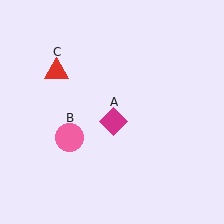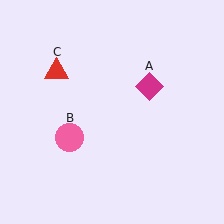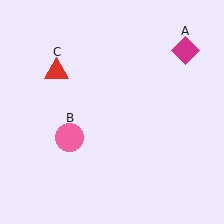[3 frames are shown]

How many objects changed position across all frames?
1 object changed position: magenta diamond (object A).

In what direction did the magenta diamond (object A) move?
The magenta diamond (object A) moved up and to the right.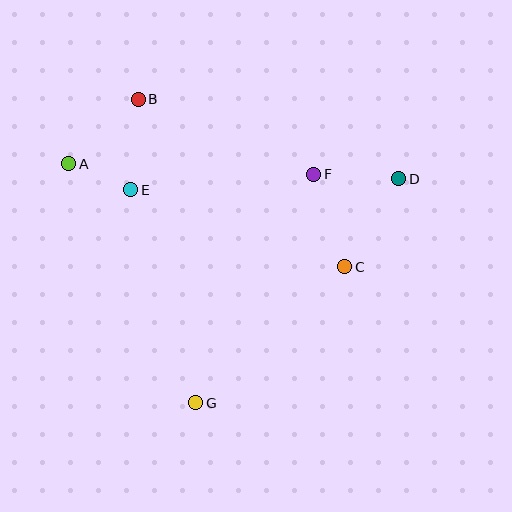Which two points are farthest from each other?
Points A and D are farthest from each other.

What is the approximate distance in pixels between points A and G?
The distance between A and G is approximately 271 pixels.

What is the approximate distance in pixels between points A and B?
The distance between A and B is approximately 95 pixels.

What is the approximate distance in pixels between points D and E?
The distance between D and E is approximately 268 pixels.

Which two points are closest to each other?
Points A and E are closest to each other.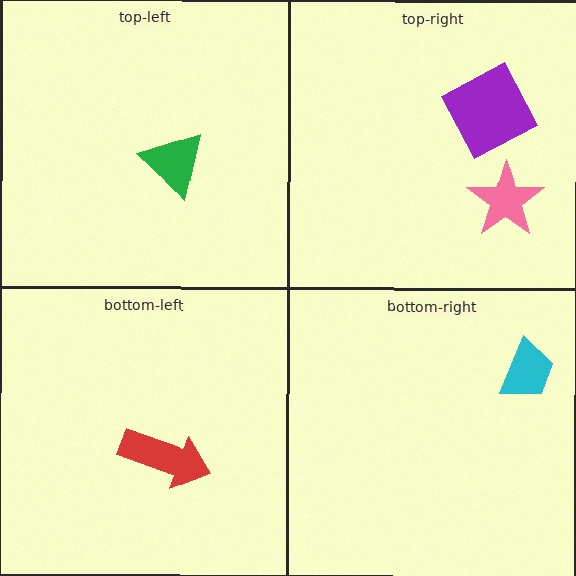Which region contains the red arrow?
The bottom-left region.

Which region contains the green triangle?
The top-left region.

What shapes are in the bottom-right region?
The cyan trapezoid.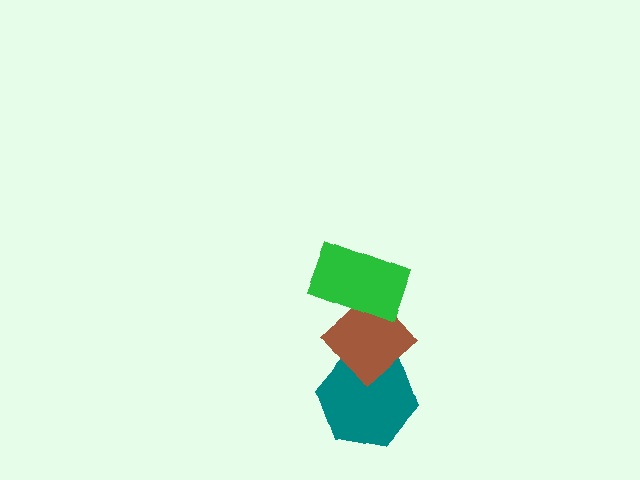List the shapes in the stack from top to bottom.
From top to bottom: the green rectangle, the brown diamond, the teal hexagon.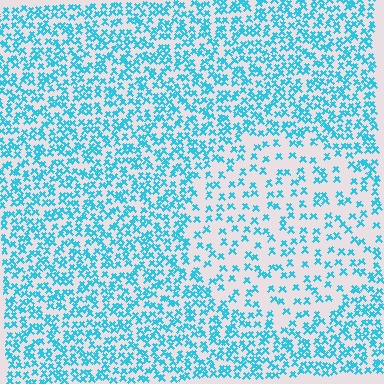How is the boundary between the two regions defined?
The boundary is defined by a change in element density (approximately 2.2x ratio). All elements are the same color, size, and shape.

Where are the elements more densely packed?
The elements are more densely packed outside the circle boundary.